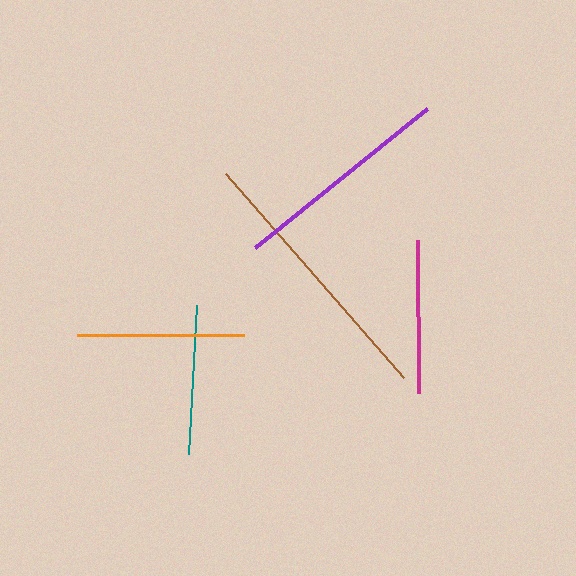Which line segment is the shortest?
The teal line is the shortest at approximately 149 pixels.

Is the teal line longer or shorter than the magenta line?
The magenta line is longer than the teal line.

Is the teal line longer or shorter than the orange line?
The orange line is longer than the teal line.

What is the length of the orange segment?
The orange segment is approximately 167 pixels long.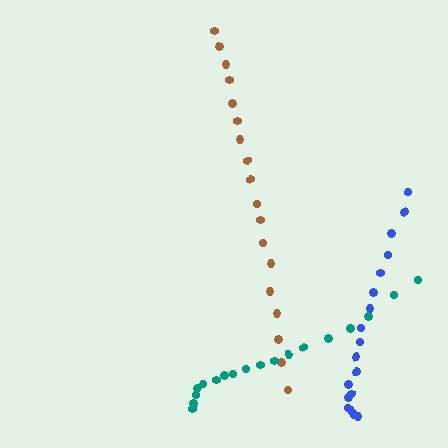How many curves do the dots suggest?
There are 3 distinct paths.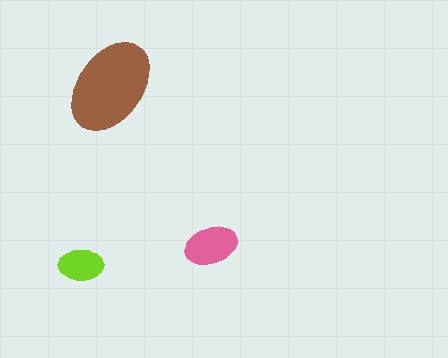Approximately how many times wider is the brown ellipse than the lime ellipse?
About 2 times wider.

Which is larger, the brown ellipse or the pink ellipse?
The brown one.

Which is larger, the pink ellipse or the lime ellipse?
The pink one.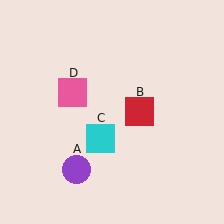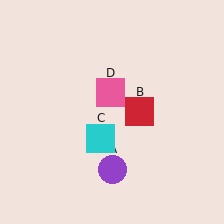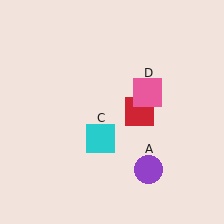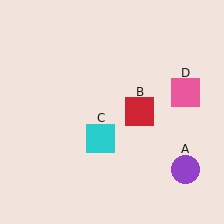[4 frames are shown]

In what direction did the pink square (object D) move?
The pink square (object D) moved right.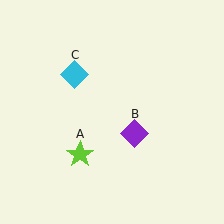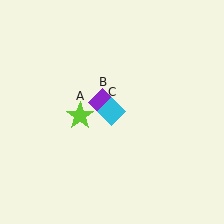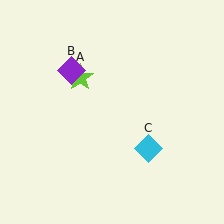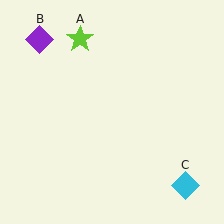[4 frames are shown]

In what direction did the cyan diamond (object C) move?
The cyan diamond (object C) moved down and to the right.